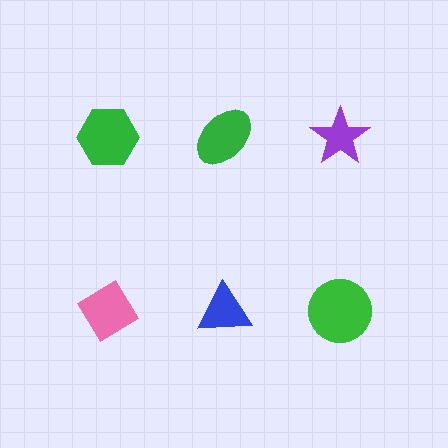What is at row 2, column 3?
A green circle.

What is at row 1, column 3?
A purple star.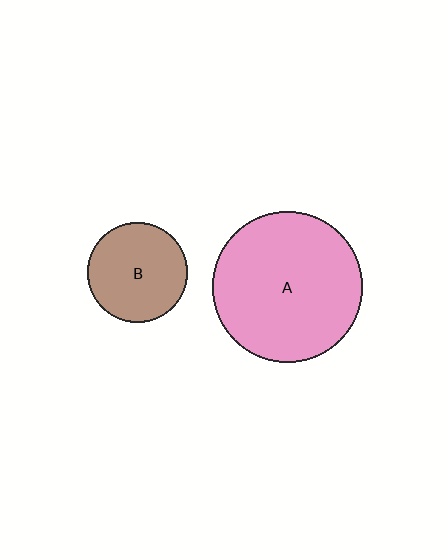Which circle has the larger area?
Circle A (pink).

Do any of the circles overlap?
No, none of the circles overlap.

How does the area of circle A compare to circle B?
Approximately 2.2 times.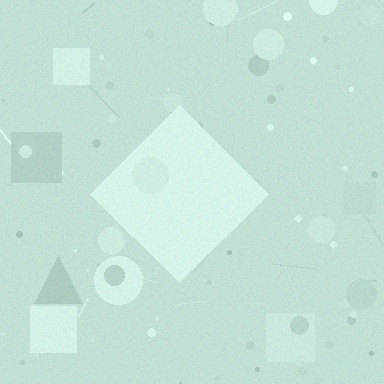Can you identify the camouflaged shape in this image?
The camouflaged shape is a diamond.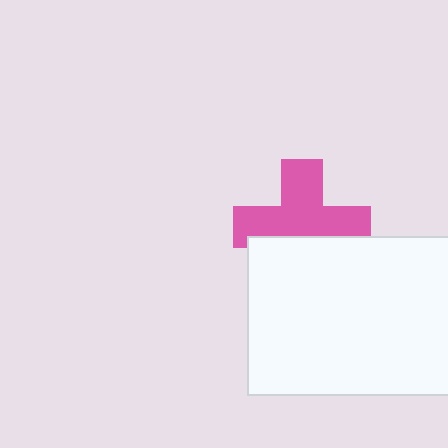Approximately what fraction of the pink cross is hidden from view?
Roughly 36% of the pink cross is hidden behind the white rectangle.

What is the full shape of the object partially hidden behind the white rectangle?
The partially hidden object is a pink cross.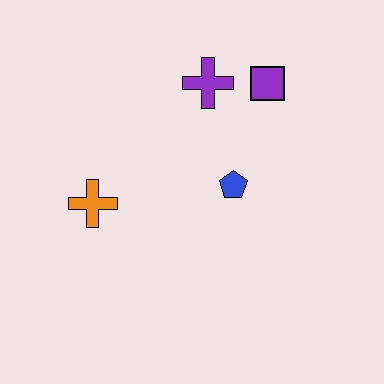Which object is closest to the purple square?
The purple cross is closest to the purple square.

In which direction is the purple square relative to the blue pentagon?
The purple square is above the blue pentagon.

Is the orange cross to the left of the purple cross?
Yes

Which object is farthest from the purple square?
The orange cross is farthest from the purple square.